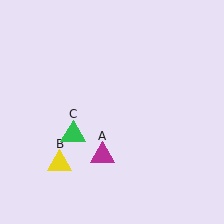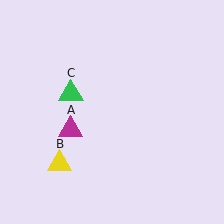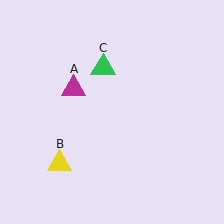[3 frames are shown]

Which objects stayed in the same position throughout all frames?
Yellow triangle (object B) remained stationary.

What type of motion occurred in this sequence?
The magenta triangle (object A), green triangle (object C) rotated clockwise around the center of the scene.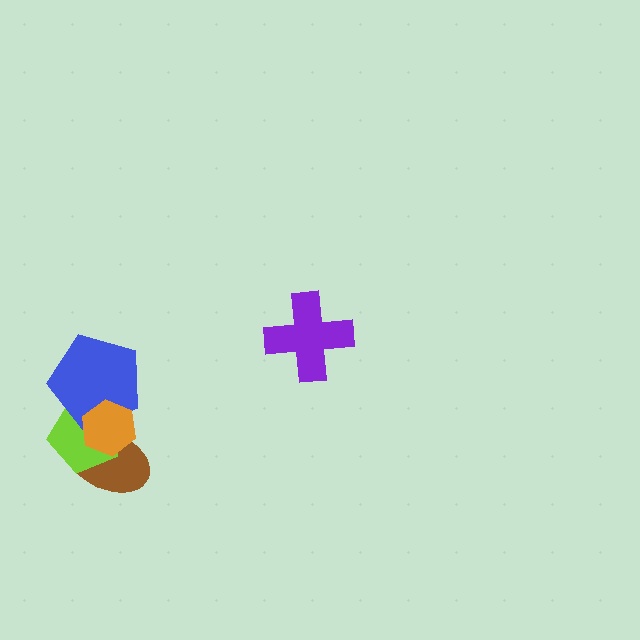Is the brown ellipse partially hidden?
Yes, it is partially covered by another shape.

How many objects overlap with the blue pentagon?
3 objects overlap with the blue pentagon.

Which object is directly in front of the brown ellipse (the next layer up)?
The lime pentagon is directly in front of the brown ellipse.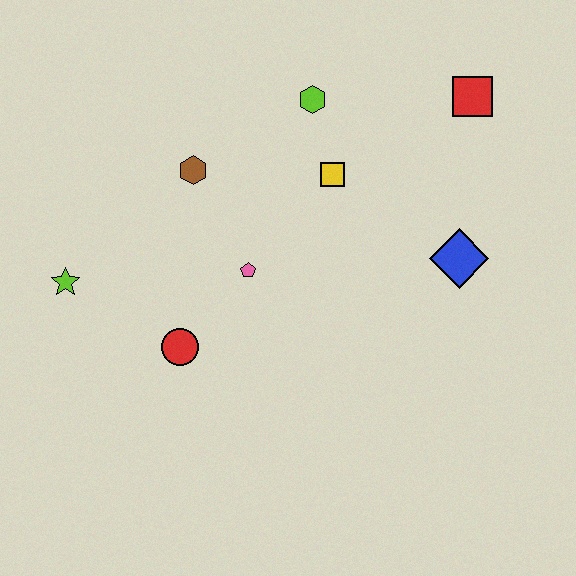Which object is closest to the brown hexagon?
The pink pentagon is closest to the brown hexagon.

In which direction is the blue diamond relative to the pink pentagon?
The blue diamond is to the right of the pink pentagon.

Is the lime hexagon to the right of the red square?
No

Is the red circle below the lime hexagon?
Yes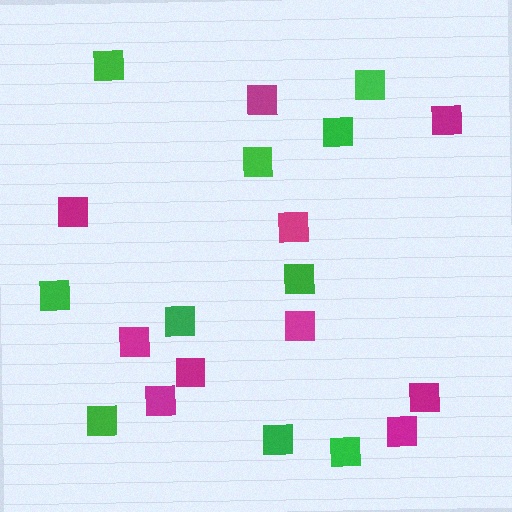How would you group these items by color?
There are 2 groups: one group of magenta squares (10) and one group of green squares (10).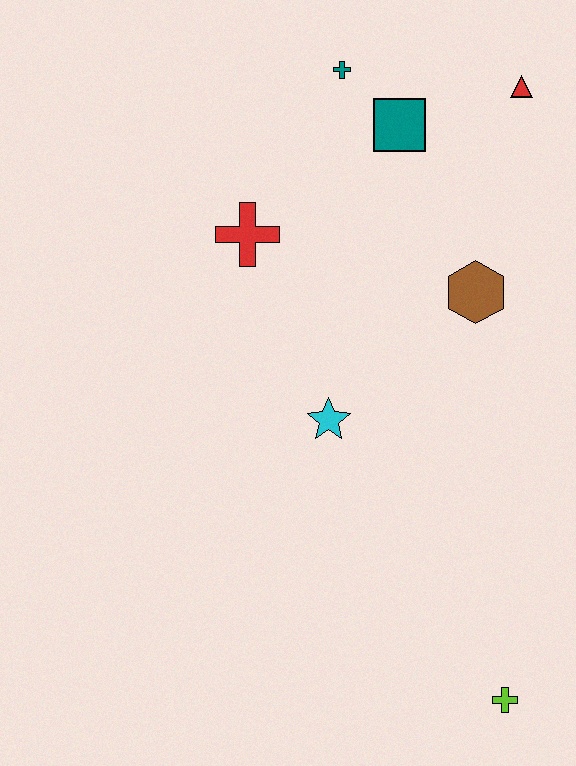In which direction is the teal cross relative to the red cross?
The teal cross is above the red cross.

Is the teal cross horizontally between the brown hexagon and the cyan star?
Yes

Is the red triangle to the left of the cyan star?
No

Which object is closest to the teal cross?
The teal square is closest to the teal cross.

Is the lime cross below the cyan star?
Yes